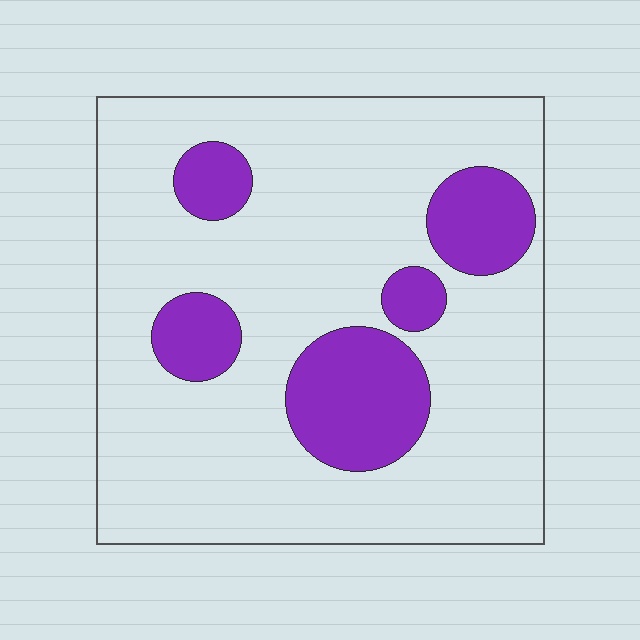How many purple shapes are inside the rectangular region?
5.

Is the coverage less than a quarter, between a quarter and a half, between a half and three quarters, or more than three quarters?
Less than a quarter.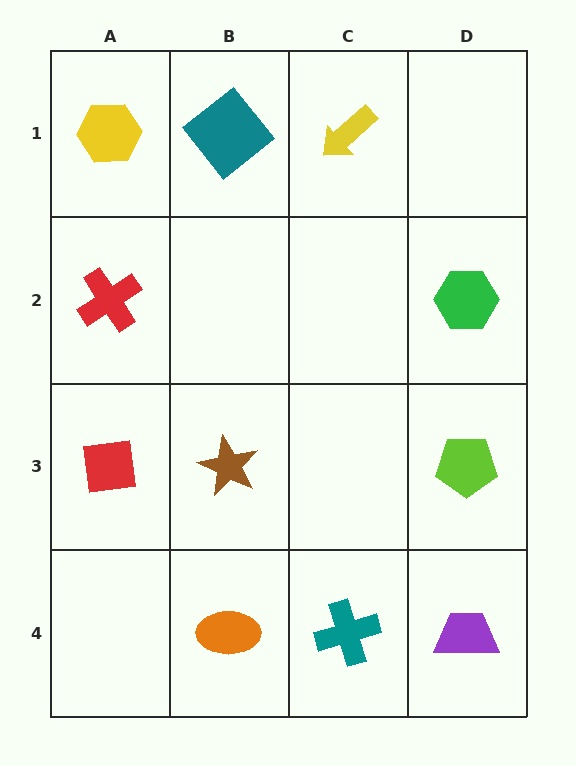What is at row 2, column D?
A green hexagon.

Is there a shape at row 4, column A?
No, that cell is empty.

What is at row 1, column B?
A teal diamond.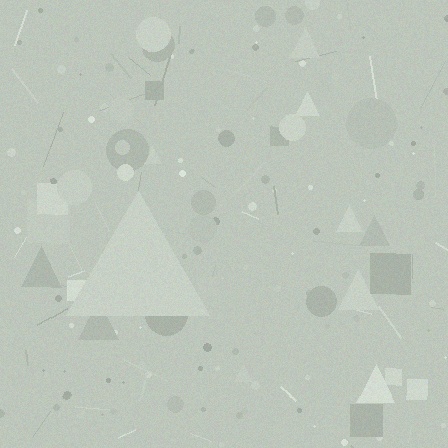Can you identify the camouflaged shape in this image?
The camouflaged shape is a triangle.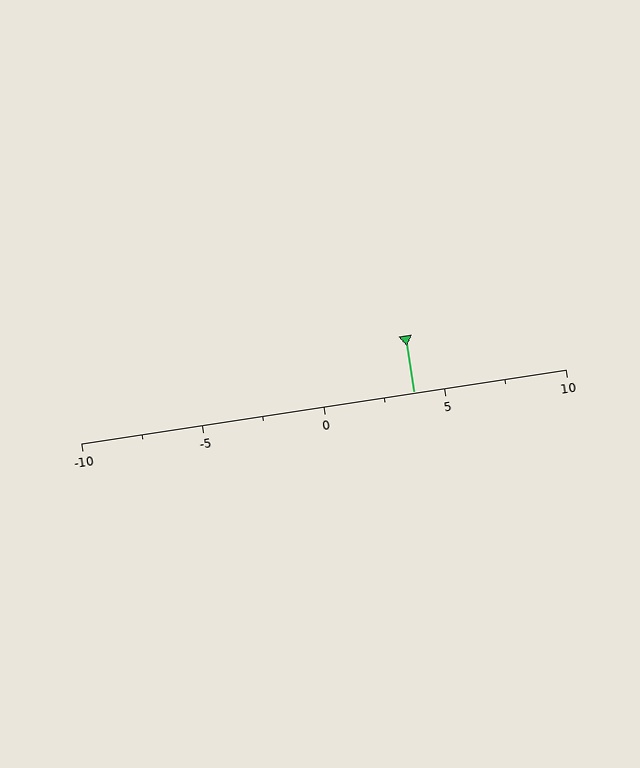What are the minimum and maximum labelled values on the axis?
The axis runs from -10 to 10.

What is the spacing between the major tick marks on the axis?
The major ticks are spaced 5 apart.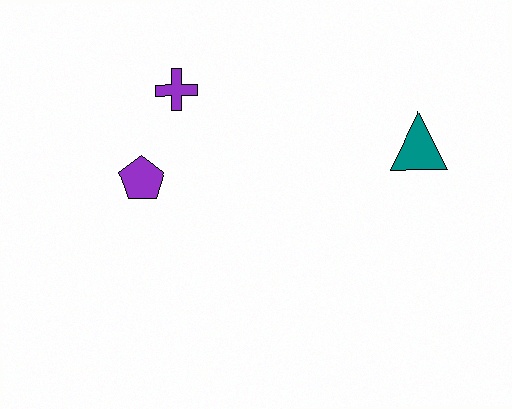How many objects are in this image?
There are 3 objects.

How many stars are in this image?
There are no stars.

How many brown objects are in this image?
There are no brown objects.